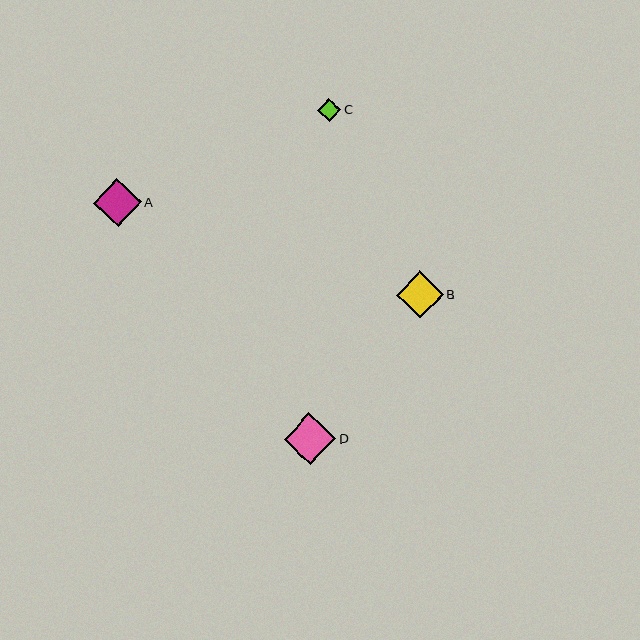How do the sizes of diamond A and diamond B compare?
Diamond A and diamond B are approximately the same size.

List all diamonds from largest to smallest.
From largest to smallest: D, A, B, C.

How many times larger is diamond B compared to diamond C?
Diamond B is approximately 2.0 times the size of diamond C.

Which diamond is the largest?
Diamond D is the largest with a size of approximately 52 pixels.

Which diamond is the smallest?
Diamond C is the smallest with a size of approximately 23 pixels.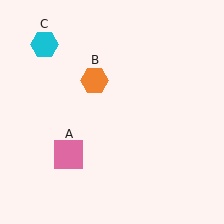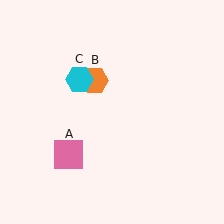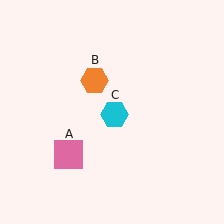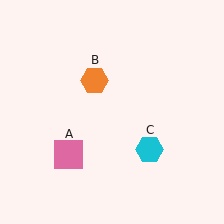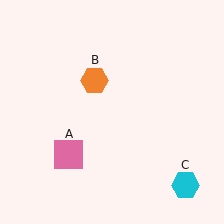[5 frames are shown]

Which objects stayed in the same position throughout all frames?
Pink square (object A) and orange hexagon (object B) remained stationary.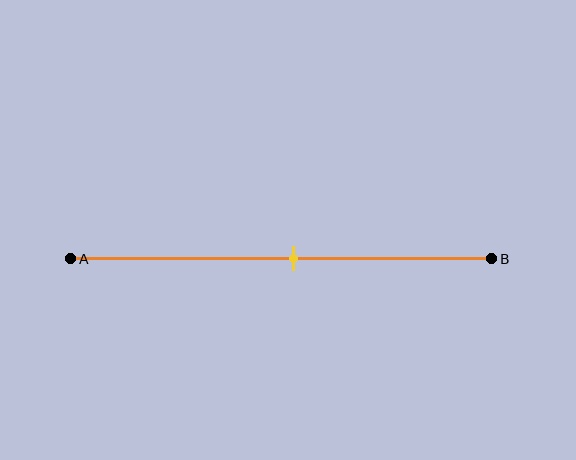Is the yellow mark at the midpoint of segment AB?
Yes, the mark is approximately at the midpoint.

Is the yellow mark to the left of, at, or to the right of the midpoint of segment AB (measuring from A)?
The yellow mark is approximately at the midpoint of segment AB.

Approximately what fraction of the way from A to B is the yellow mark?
The yellow mark is approximately 55% of the way from A to B.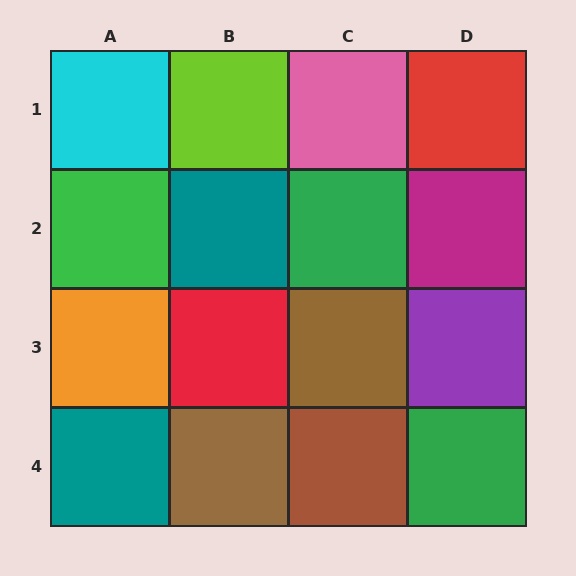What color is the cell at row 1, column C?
Pink.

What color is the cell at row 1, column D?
Red.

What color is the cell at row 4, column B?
Brown.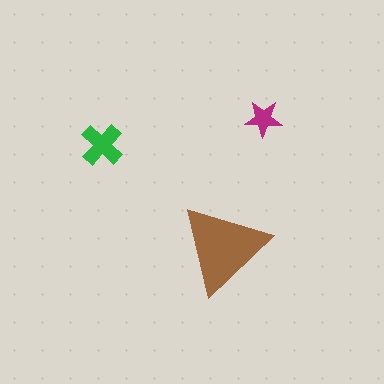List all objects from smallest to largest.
The magenta star, the green cross, the brown triangle.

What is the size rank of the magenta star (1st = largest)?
3rd.